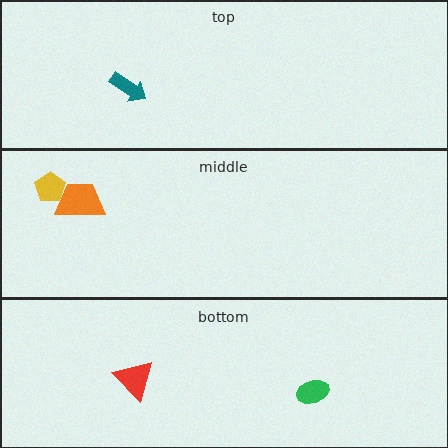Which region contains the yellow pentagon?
The middle region.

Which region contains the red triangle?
The bottom region.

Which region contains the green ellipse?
The bottom region.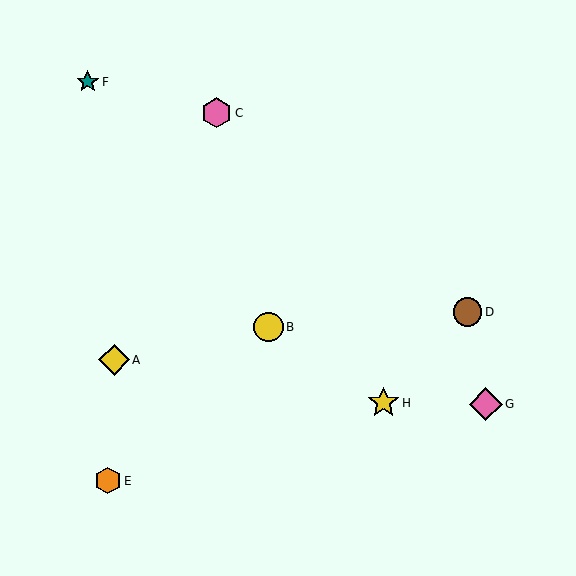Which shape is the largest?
The pink diamond (labeled G) is the largest.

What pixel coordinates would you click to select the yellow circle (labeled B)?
Click at (269, 327) to select the yellow circle B.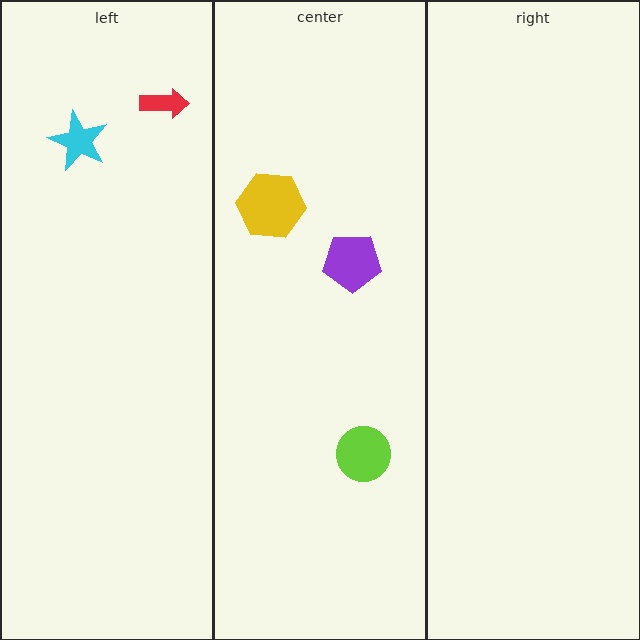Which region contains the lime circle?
The center region.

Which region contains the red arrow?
The left region.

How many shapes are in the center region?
3.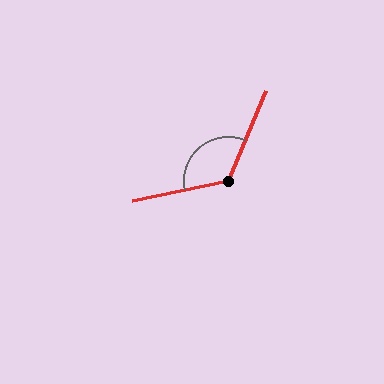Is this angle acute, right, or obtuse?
It is obtuse.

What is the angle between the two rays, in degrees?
Approximately 125 degrees.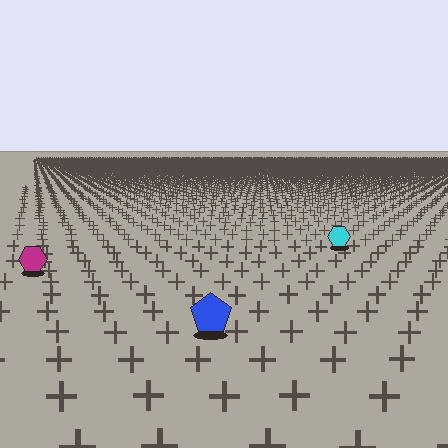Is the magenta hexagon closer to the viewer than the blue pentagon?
No. The blue pentagon is closer — you can tell from the texture gradient: the ground texture is coarser near it.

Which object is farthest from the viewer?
The cyan hexagon is farthest from the viewer. It appears smaller and the ground texture around it is denser.